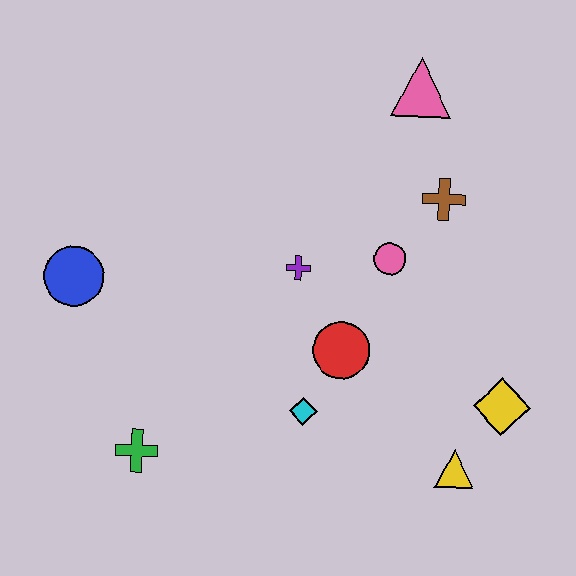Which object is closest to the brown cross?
The pink circle is closest to the brown cross.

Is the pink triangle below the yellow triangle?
No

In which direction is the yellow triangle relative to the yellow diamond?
The yellow triangle is below the yellow diamond.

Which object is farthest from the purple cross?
The yellow triangle is farthest from the purple cross.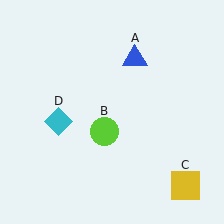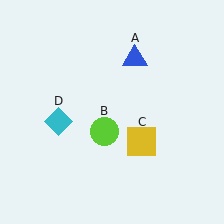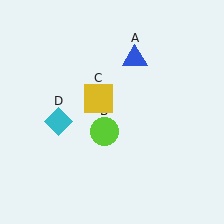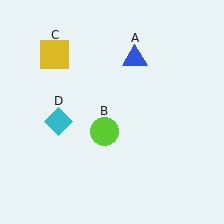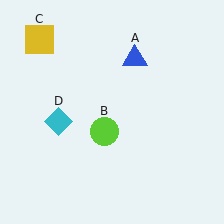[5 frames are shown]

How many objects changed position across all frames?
1 object changed position: yellow square (object C).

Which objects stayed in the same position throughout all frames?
Blue triangle (object A) and lime circle (object B) and cyan diamond (object D) remained stationary.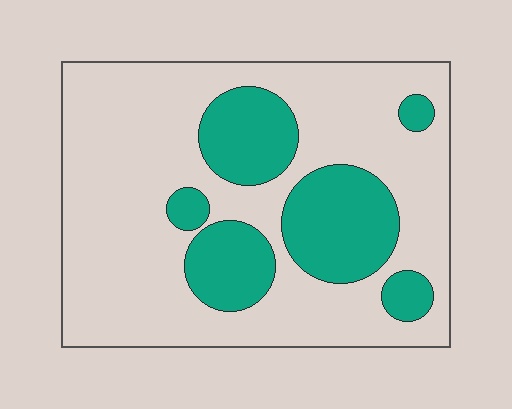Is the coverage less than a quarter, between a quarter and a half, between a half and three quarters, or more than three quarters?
Between a quarter and a half.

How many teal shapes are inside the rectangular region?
6.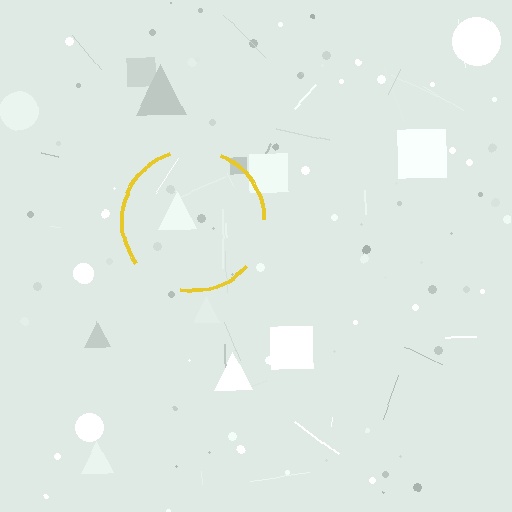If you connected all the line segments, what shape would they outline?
They would outline a circle.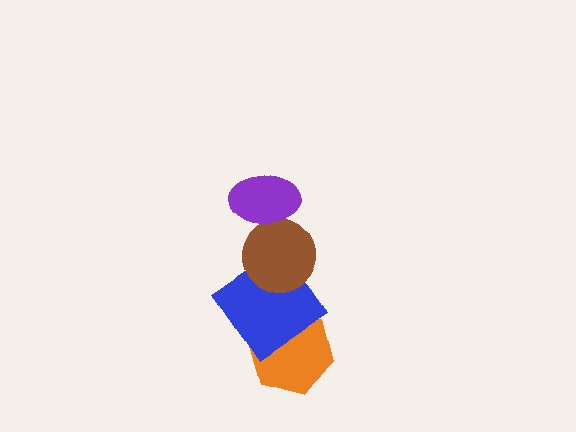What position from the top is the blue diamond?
The blue diamond is 3rd from the top.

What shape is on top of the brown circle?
The purple ellipse is on top of the brown circle.